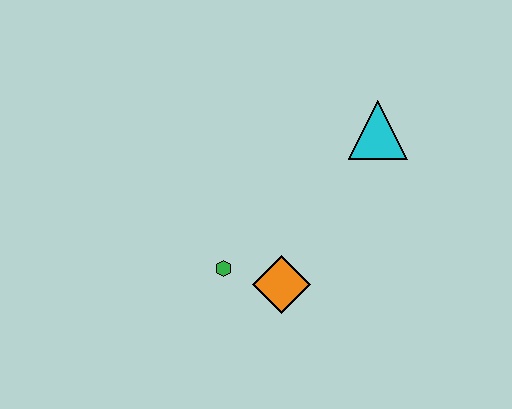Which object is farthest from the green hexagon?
The cyan triangle is farthest from the green hexagon.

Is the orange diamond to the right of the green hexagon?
Yes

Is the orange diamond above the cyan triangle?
No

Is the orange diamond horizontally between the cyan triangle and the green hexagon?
Yes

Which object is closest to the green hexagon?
The orange diamond is closest to the green hexagon.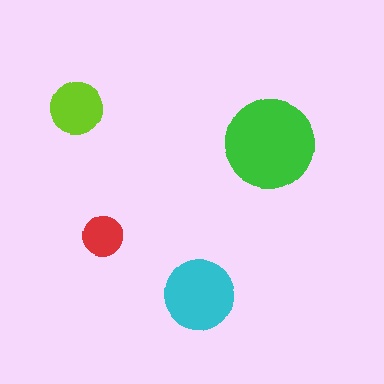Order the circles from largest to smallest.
the green one, the cyan one, the lime one, the red one.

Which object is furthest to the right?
The green circle is rightmost.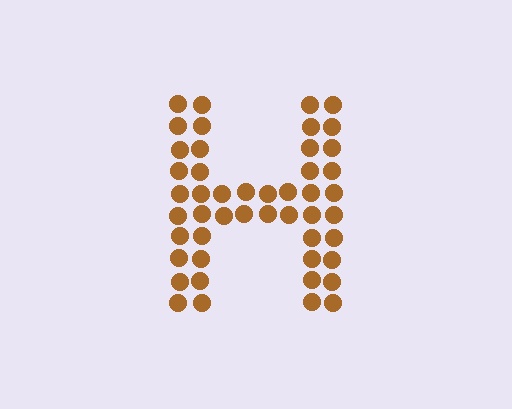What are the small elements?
The small elements are circles.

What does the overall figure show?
The overall figure shows the letter H.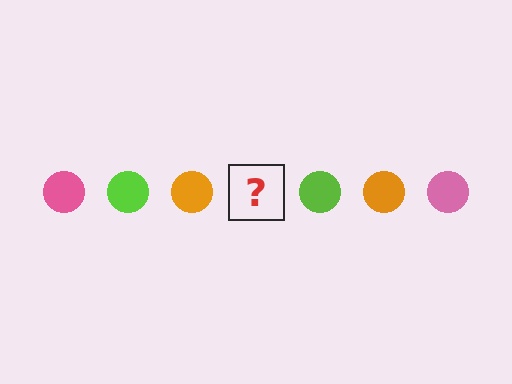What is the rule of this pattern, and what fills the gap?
The rule is that the pattern cycles through pink, lime, orange circles. The gap should be filled with a pink circle.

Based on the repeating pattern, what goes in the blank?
The blank should be a pink circle.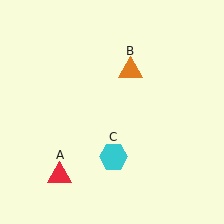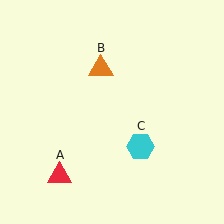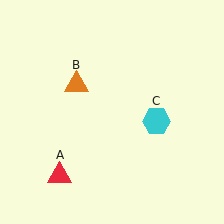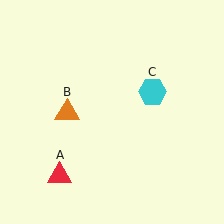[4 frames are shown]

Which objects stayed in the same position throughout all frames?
Red triangle (object A) remained stationary.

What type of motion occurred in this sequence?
The orange triangle (object B), cyan hexagon (object C) rotated counterclockwise around the center of the scene.